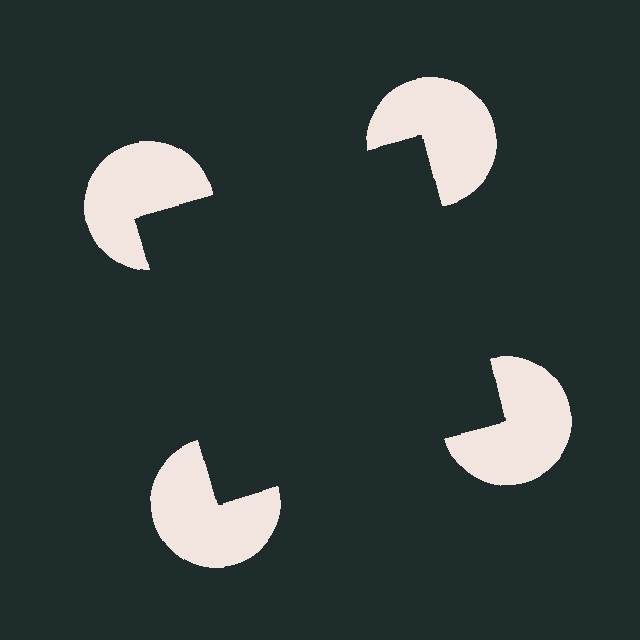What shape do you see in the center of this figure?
An illusory square — its edges are inferred from the aligned wedge cuts in the pac-man discs, not physically drawn.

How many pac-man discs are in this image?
There are 4 — one at each vertex of the illusory square.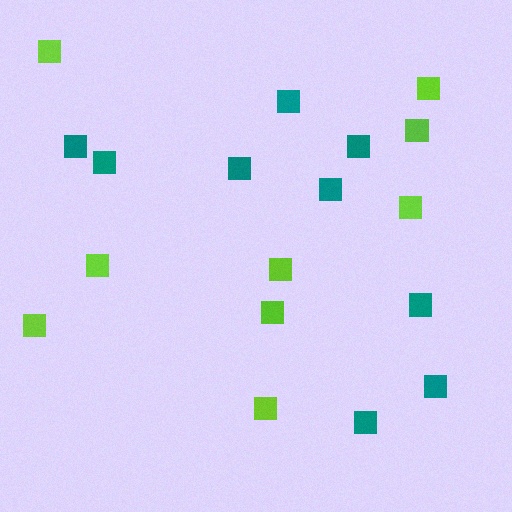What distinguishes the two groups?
There are 2 groups: one group of teal squares (9) and one group of lime squares (9).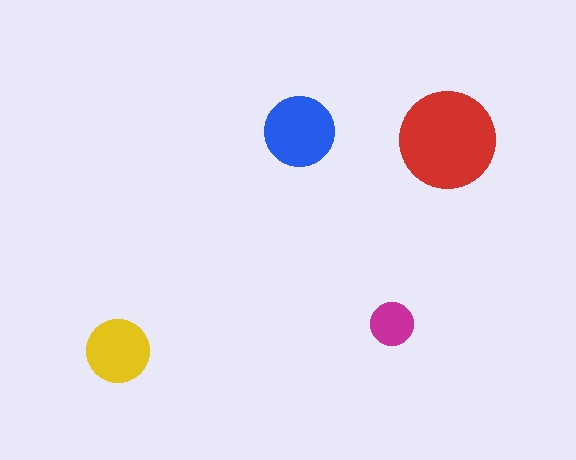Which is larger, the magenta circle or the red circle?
The red one.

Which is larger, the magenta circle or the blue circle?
The blue one.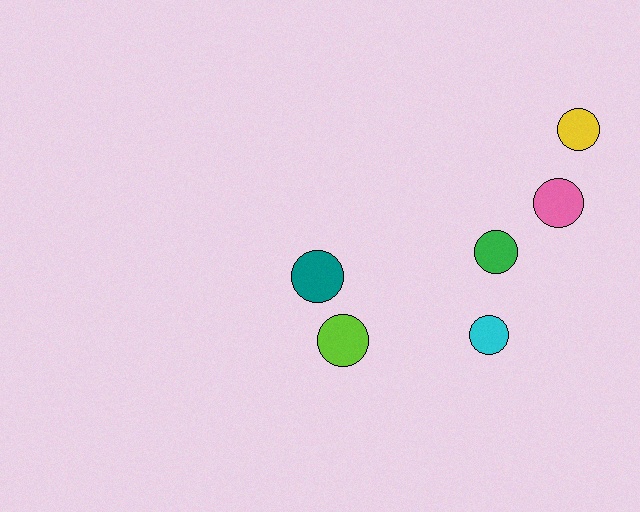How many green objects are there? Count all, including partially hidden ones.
There is 1 green object.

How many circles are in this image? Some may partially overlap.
There are 6 circles.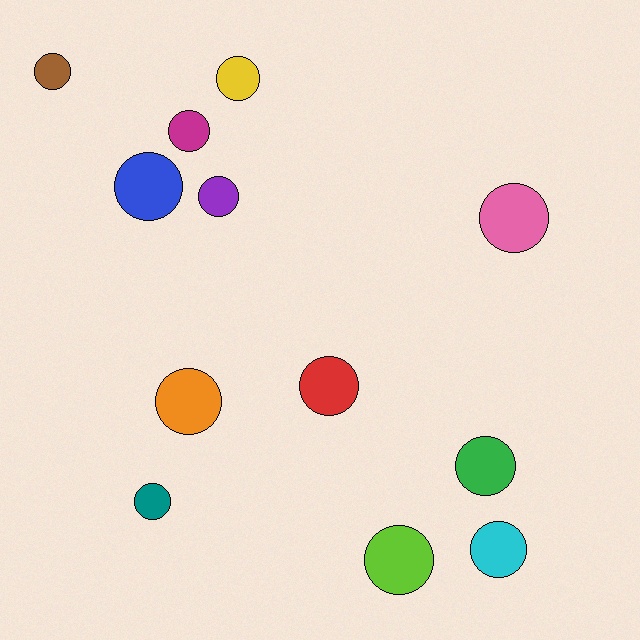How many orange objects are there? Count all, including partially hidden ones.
There is 1 orange object.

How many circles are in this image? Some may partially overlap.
There are 12 circles.